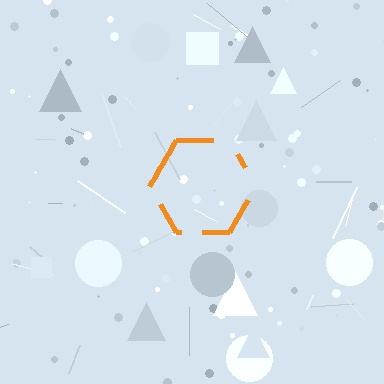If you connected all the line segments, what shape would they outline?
They would outline a hexagon.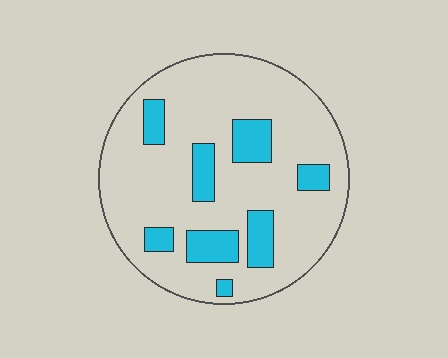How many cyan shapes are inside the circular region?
8.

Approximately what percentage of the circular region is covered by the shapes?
Approximately 20%.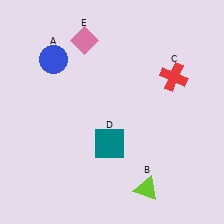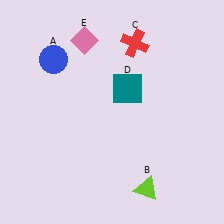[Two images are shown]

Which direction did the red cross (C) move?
The red cross (C) moved left.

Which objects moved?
The objects that moved are: the red cross (C), the teal square (D).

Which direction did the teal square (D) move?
The teal square (D) moved up.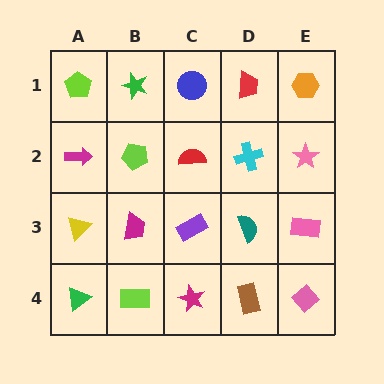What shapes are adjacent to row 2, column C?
A blue circle (row 1, column C), a purple rectangle (row 3, column C), a lime pentagon (row 2, column B), a cyan cross (row 2, column D).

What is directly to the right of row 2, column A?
A lime pentagon.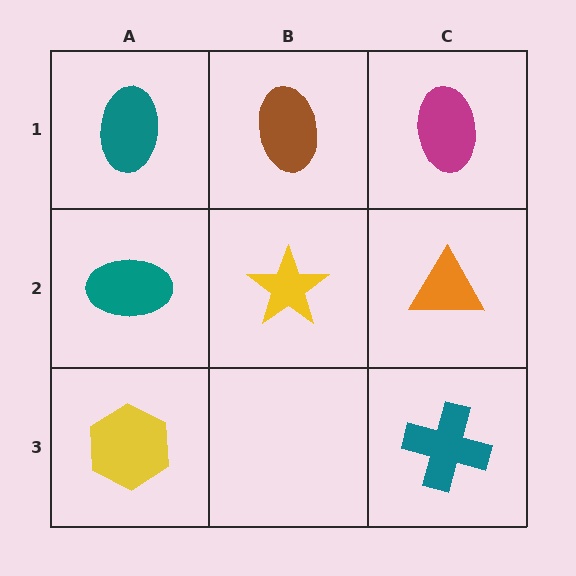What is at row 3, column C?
A teal cross.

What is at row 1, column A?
A teal ellipse.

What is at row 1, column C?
A magenta ellipse.